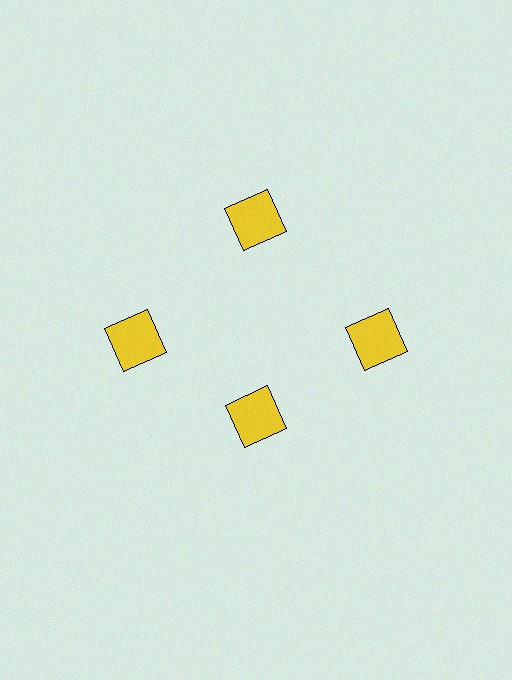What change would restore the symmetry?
The symmetry would be restored by moving it outward, back onto the ring so that all 4 squares sit at equal angles and equal distance from the center.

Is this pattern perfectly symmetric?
No. The 4 yellow squares are arranged in a ring, but one element near the 6 o'clock position is pulled inward toward the center, breaking the 4-fold rotational symmetry.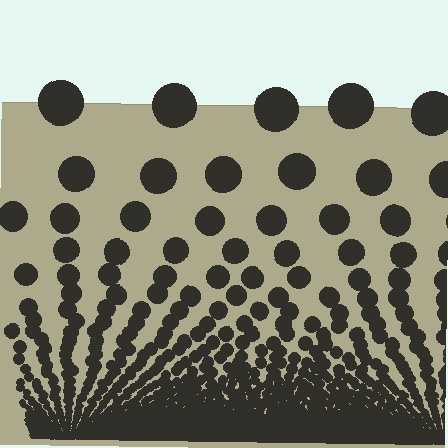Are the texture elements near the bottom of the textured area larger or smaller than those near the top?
Smaller. The gradient is inverted — elements near the bottom are smaller and denser.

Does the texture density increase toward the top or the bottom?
Density increases toward the bottom.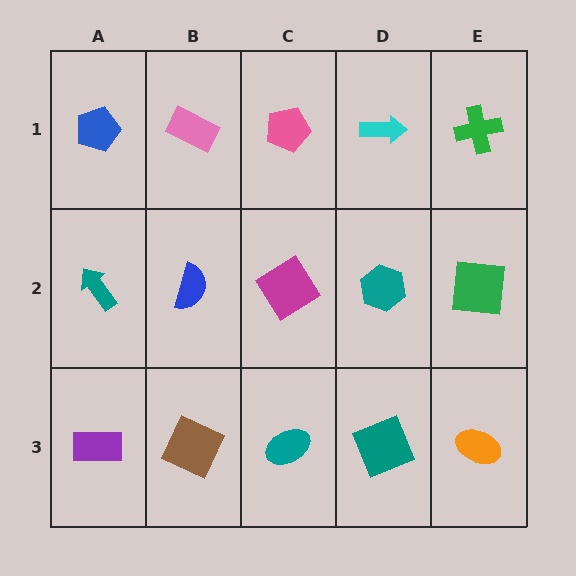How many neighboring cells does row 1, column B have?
3.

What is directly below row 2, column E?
An orange ellipse.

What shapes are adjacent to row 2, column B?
A pink rectangle (row 1, column B), a brown square (row 3, column B), a teal arrow (row 2, column A), a magenta diamond (row 2, column C).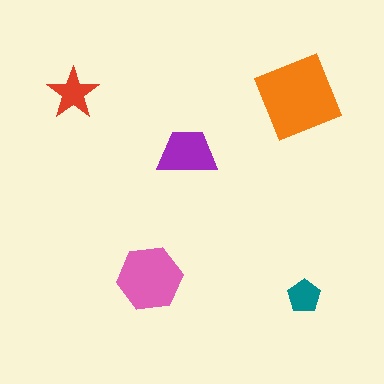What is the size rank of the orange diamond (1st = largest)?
1st.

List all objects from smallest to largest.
The teal pentagon, the red star, the purple trapezoid, the pink hexagon, the orange diamond.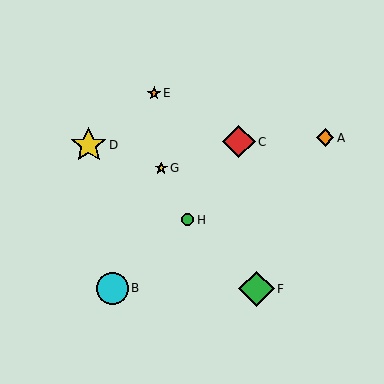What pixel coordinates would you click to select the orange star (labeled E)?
Click at (154, 93) to select the orange star E.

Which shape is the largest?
The green diamond (labeled F) is the largest.